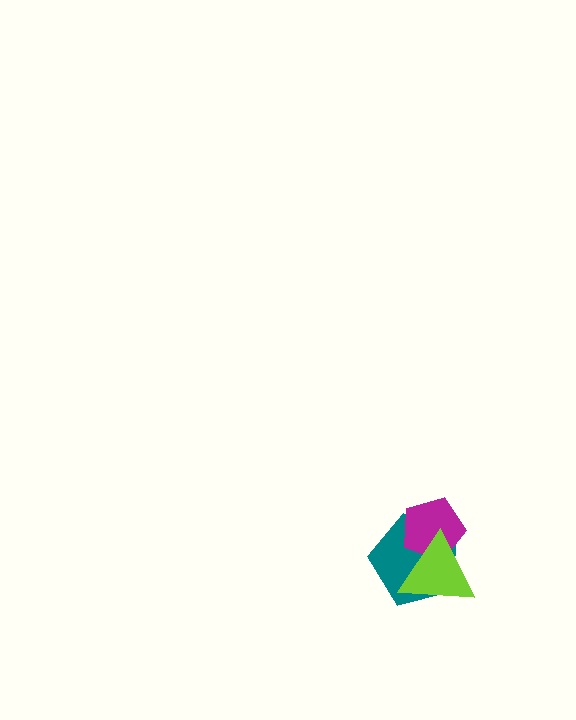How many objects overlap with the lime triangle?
2 objects overlap with the lime triangle.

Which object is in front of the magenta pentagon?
The lime triangle is in front of the magenta pentagon.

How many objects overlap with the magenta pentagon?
2 objects overlap with the magenta pentagon.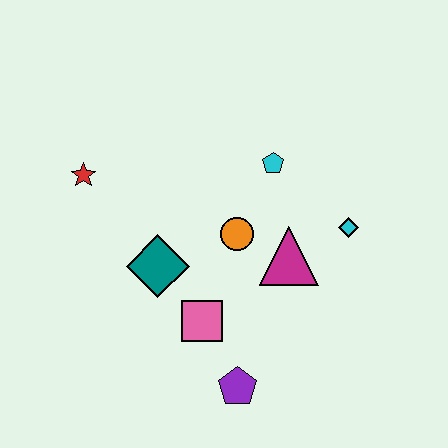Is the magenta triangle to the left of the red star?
No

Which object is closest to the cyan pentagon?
The orange circle is closest to the cyan pentagon.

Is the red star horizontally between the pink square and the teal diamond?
No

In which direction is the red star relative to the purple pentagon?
The red star is above the purple pentagon.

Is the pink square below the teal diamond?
Yes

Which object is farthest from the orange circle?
The red star is farthest from the orange circle.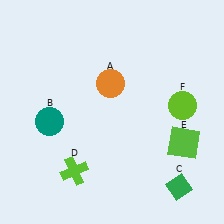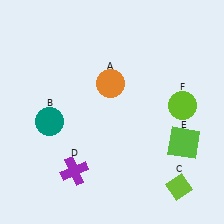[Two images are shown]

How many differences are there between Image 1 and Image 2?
There are 2 differences between the two images.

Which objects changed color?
C changed from green to lime. D changed from lime to purple.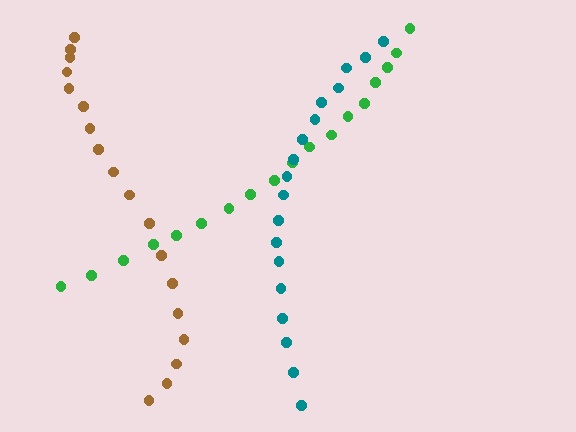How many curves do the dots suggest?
There are 3 distinct paths.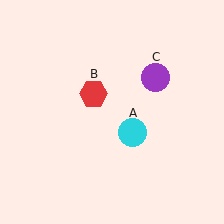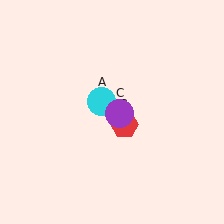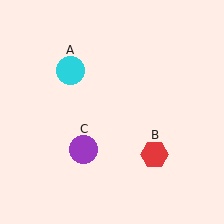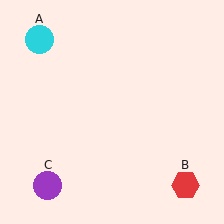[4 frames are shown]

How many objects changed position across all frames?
3 objects changed position: cyan circle (object A), red hexagon (object B), purple circle (object C).